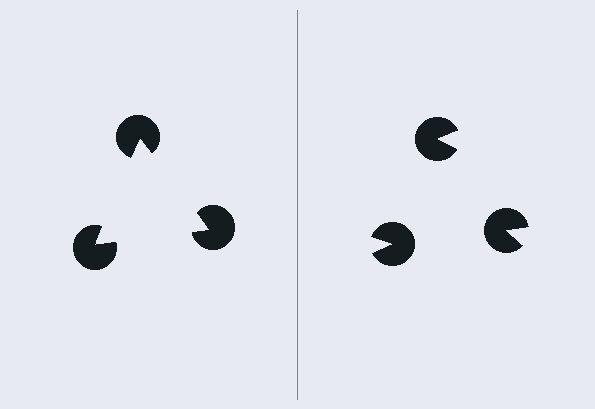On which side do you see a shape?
An illusory triangle appears on the left side. On the right side the wedge cuts are rotated, so no coherent shape forms.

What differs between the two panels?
The pac-man discs are positioned identically on both sides; only the wedge orientations differ. On the left they align to a triangle; on the right they are misaligned.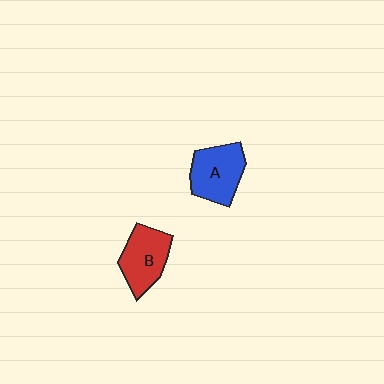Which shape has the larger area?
Shape A (blue).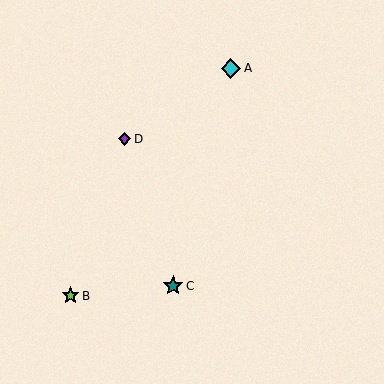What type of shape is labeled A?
Shape A is a cyan diamond.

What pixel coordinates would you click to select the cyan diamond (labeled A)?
Click at (231, 68) to select the cyan diamond A.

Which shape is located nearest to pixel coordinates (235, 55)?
The cyan diamond (labeled A) at (231, 68) is nearest to that location.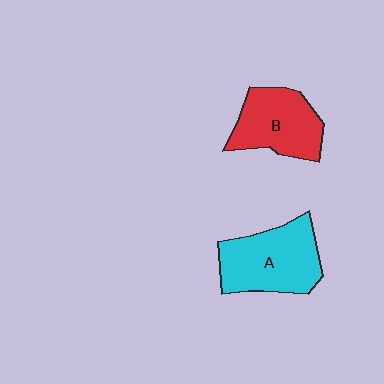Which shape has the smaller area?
Shape B (red).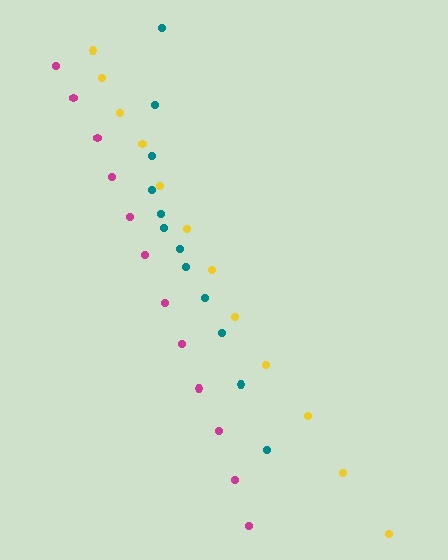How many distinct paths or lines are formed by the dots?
There are 3 distinct paths.